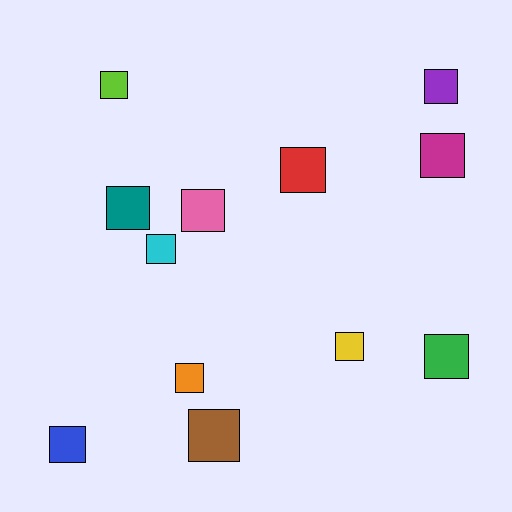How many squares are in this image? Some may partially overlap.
There are 12 squares.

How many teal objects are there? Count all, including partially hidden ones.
There is 1 teal object.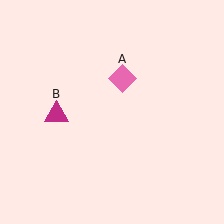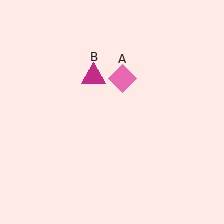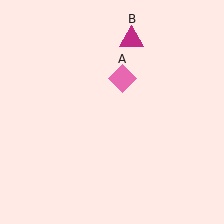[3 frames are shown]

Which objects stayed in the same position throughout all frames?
Pink diamond (object A) remained stationary.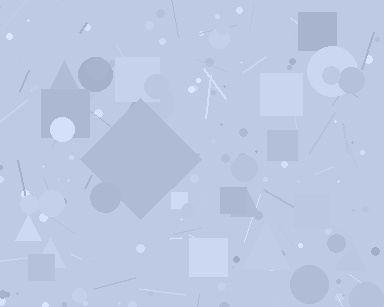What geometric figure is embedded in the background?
A diamond is embedded in the background.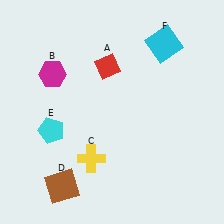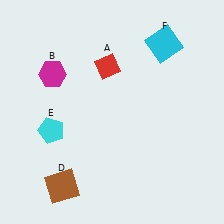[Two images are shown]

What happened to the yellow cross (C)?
The yellow cross (C) was removed in Image 2. It was in the bottom-left area of Image 1.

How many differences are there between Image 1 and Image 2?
There is 1 difference between the two images.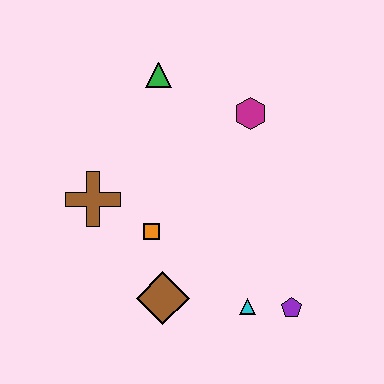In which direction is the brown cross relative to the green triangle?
The brown cross is below the green triangle.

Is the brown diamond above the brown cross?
No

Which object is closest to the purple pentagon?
The cyan triangle is closest to the purple pentagon.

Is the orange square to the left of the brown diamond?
Yes